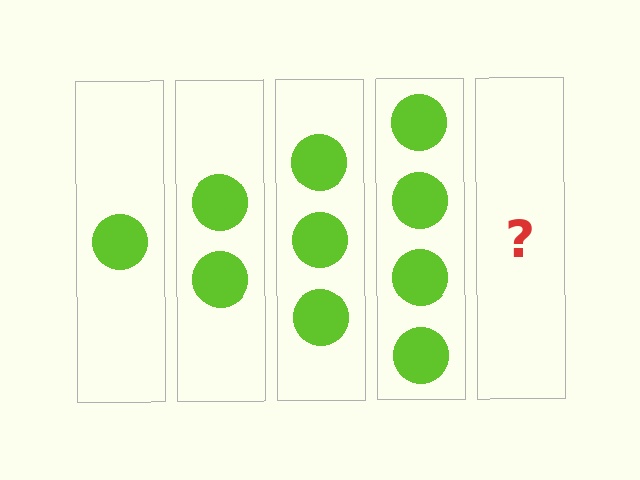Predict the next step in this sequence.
The next step is 5 circles.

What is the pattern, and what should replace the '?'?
The pattern is that each step adds one more circle. The '?' should be 5 circles.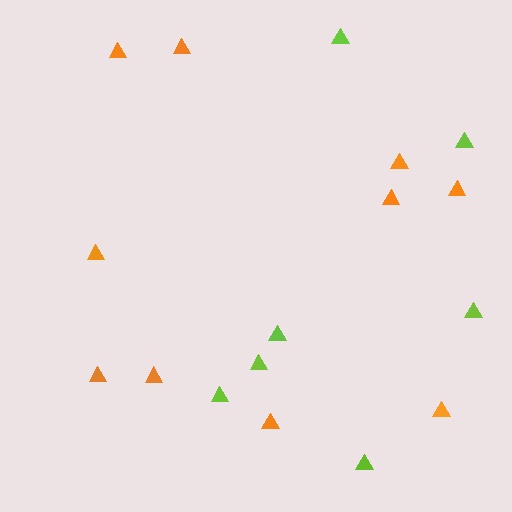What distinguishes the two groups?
There are 2 groups: one group of orange triangles (10) and one group of lime triangles (7).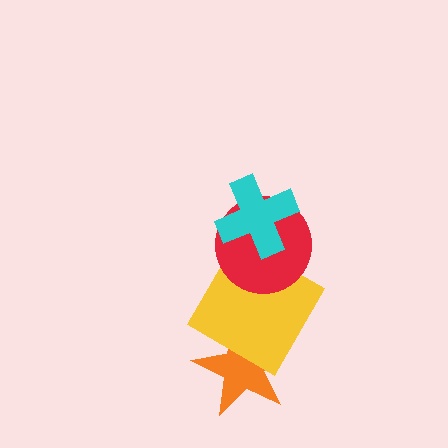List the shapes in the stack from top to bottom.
From top to bottom: the cyan cross, the red circle, the yellow diamond, the orange star.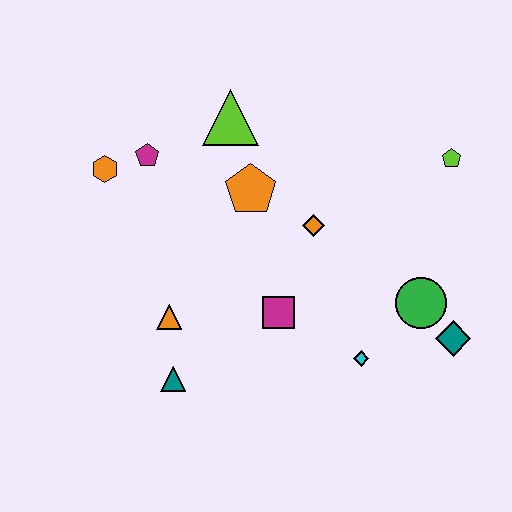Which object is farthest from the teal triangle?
The lime pentagon is farthest from the teal triangle.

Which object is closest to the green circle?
The teal diamond is closest to the green circle.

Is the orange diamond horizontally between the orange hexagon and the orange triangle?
No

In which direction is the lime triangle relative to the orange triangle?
The lime triangle is above the orange triangle.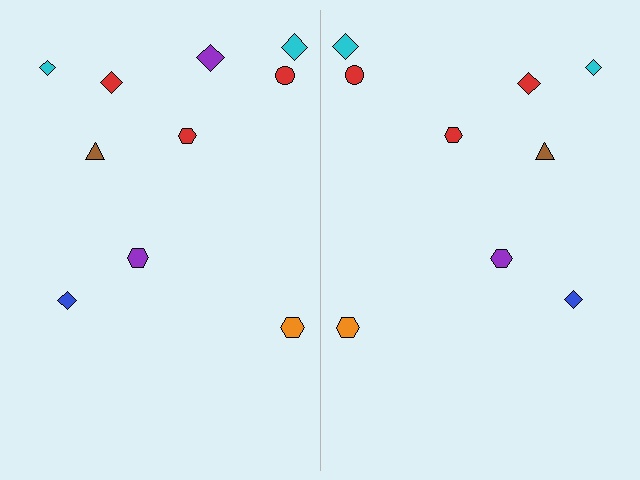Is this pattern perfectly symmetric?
No, the pattern is not perfectly symmetric. A purple diamond is missing from the right side.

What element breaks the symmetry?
A purple diamond is missing from the right side.